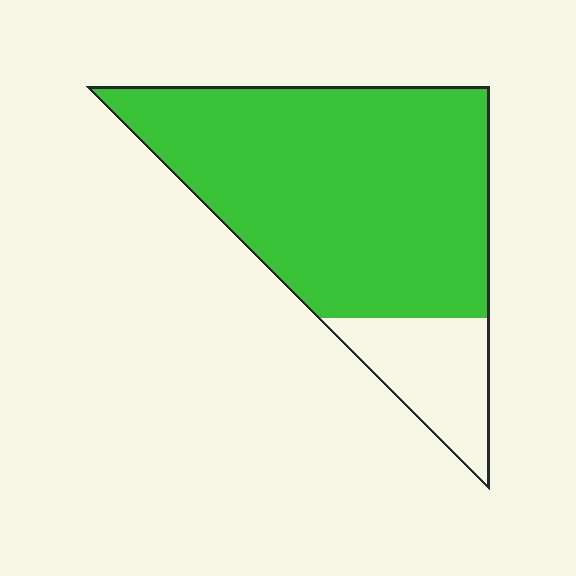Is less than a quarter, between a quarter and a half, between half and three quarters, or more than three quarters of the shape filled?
More than three quarters.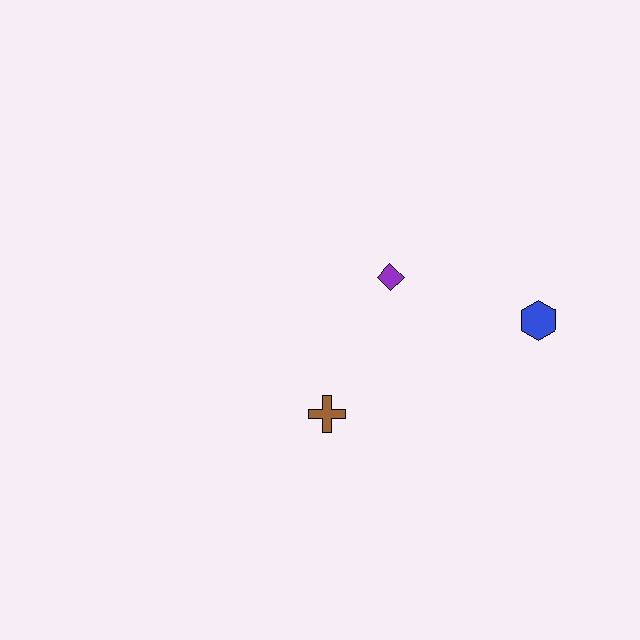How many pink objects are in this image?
There are no pink objects.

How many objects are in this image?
There are 3 objects.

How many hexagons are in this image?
There is 1 hexagon.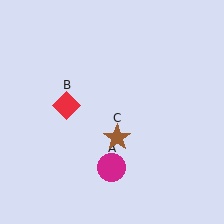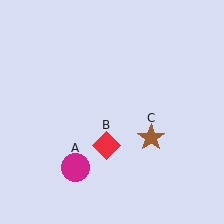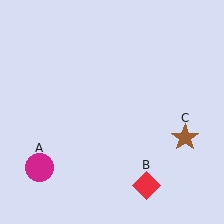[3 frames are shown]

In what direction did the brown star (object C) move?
The brown star (object C) moved right.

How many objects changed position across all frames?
3 objects changed position: magenta circle (object A), red diamond (object B), brown star (object C).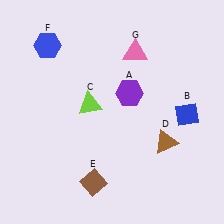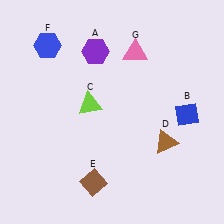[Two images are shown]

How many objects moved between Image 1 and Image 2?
1 object moved between the two images.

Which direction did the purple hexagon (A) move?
The purple hexagon (A) moved up.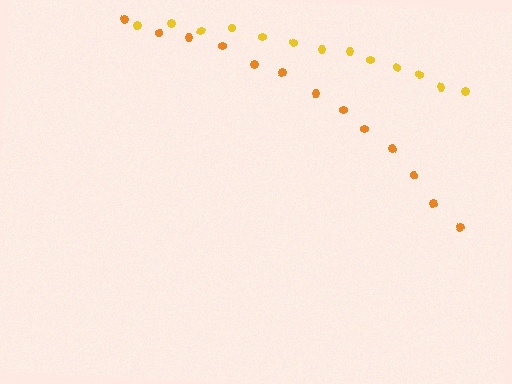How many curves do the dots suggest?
There are 2 distinct paths.